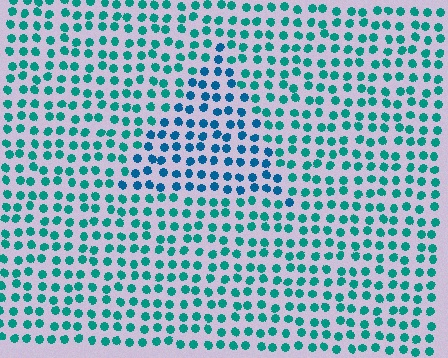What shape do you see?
I see a triangle.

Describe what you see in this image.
The image is filled with small teal elements in a uniform arrangement. A triangle-shaped region is visible where the elements are tinted to a slightly different hue, forming a subtle color boundary.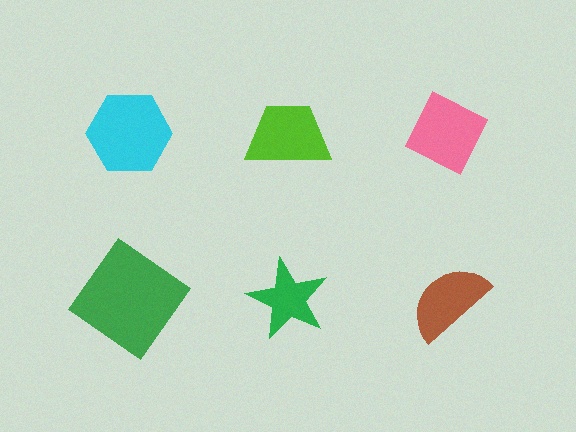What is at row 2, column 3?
A brown semicircle.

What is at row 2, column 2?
A green star.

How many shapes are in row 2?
3 shapes.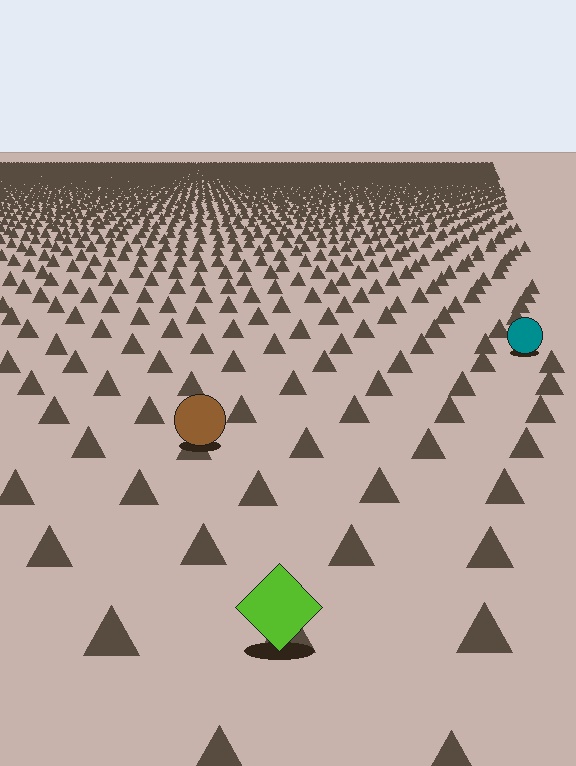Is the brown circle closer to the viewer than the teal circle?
Yes. The brown circle is closer — you can tell from the texture gradient: the ground texture is coarser near it.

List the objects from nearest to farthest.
From nearest to farthest: the lime diamond, the brown circle, the teal circle.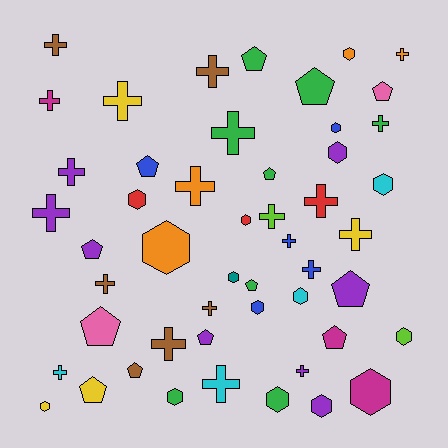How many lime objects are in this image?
There are 2 lime objects.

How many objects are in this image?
There are 50 objects.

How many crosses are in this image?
There are 21 crosses.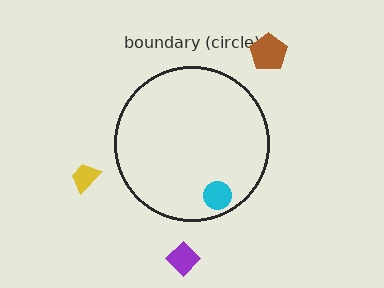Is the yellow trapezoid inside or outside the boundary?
Outside.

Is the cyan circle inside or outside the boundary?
Inside.